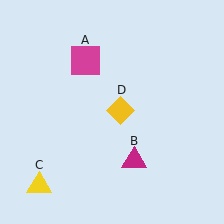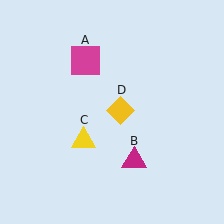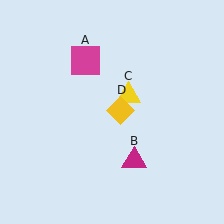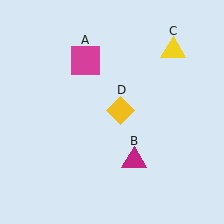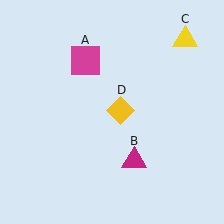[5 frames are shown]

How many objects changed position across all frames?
1 object changed position: yellow triangle (object C).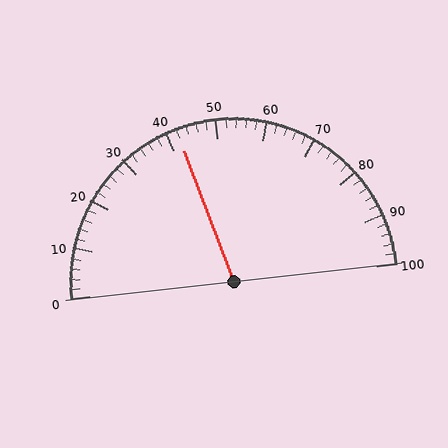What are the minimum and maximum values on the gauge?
The gauge ranges from 0 to 100.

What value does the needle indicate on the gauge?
The needle indicates approximately 42.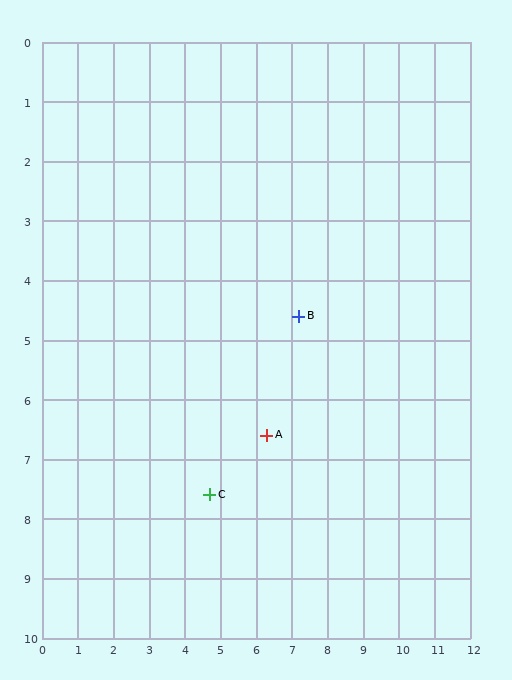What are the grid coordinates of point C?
Point C is at approximately (4.7, 7.6).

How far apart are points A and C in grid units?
Points A and C are about 1.9 grid units apart.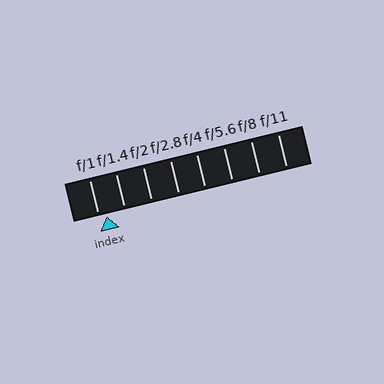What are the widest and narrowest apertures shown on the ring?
The widest aperture shown is f/1 and the narrowest is f/11.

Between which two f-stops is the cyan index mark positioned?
The index mark is between f/1 and f/1.4.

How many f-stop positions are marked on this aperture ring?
There are 8 f-stop positions marked.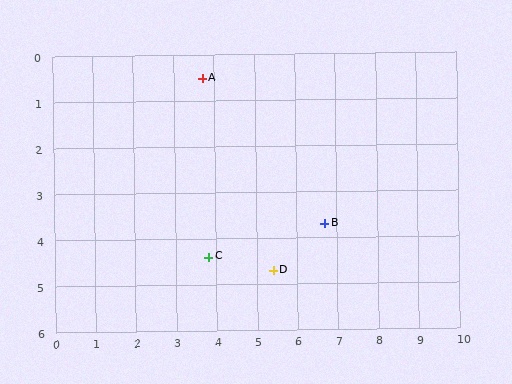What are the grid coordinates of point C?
Point C is at approximately (3.8, 4.4).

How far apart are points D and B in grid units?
Points D and B are about 1.6 grid units apart.